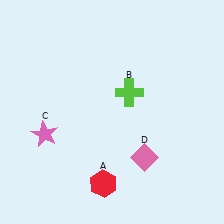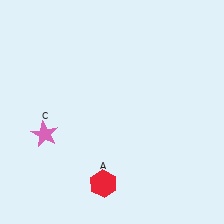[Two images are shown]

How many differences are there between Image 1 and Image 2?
There are 2 differences between the two images.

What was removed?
The lime cross (B), the pink diamond (D) were removed in Image 2.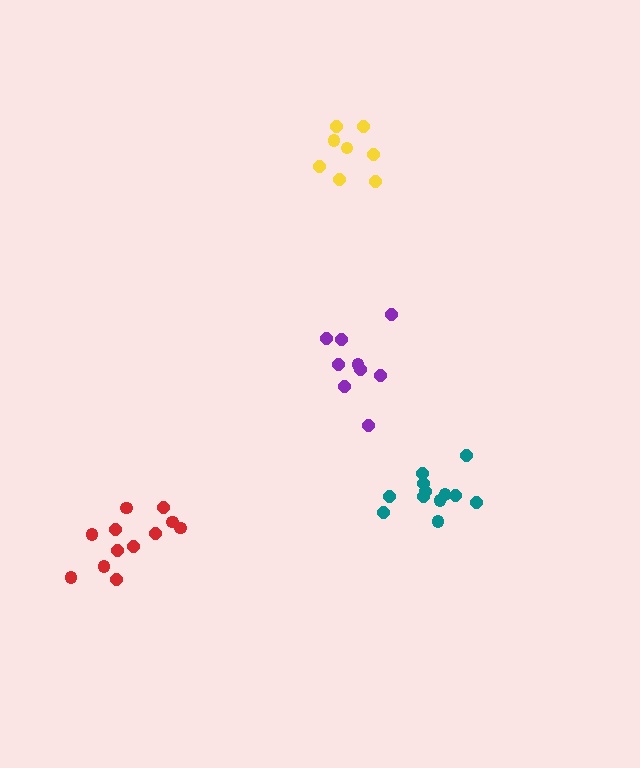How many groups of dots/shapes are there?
There are 4 groups.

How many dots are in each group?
Group 1: 9 dots, Group 2: 12 dots, Group 3: 12 dots, Group 4: 8 dots (41 total).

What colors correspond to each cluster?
The clusters are colored: purple, teal, red, yellow.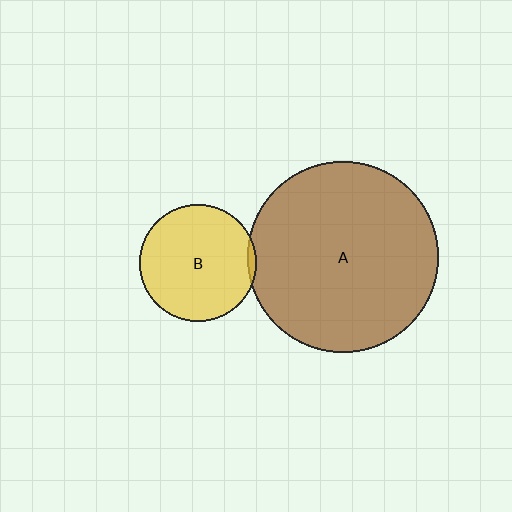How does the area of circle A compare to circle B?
Approximately 2.7 times.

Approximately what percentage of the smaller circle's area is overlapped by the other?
Approximately 5%.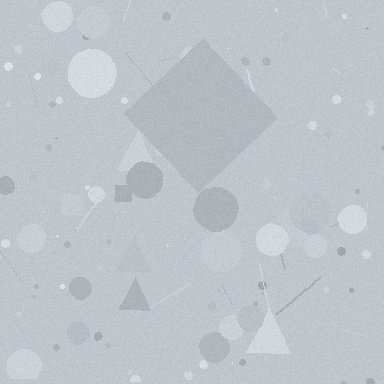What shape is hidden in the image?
A diamond is hidden in the image.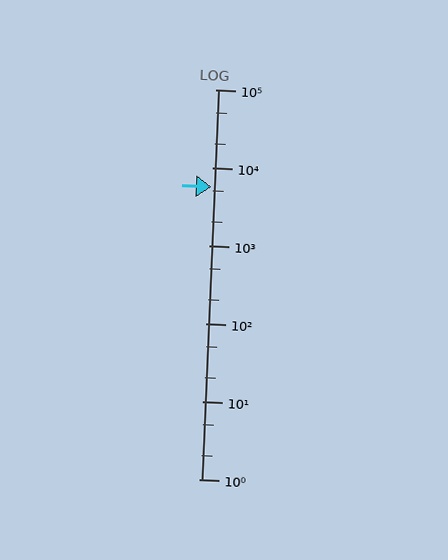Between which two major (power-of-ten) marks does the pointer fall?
The pointer is between 1000 and 10000.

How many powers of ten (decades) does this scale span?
The scale spans 5 decades, from 1 to 100000.